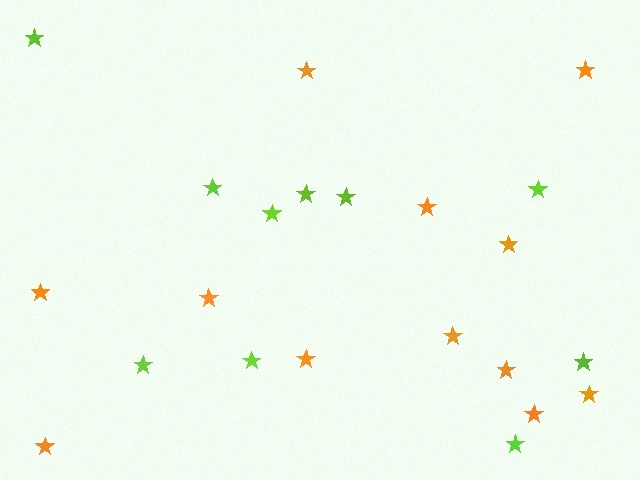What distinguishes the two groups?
There are 2 groups: one group of orange stars (12) and one group of lime stars (10).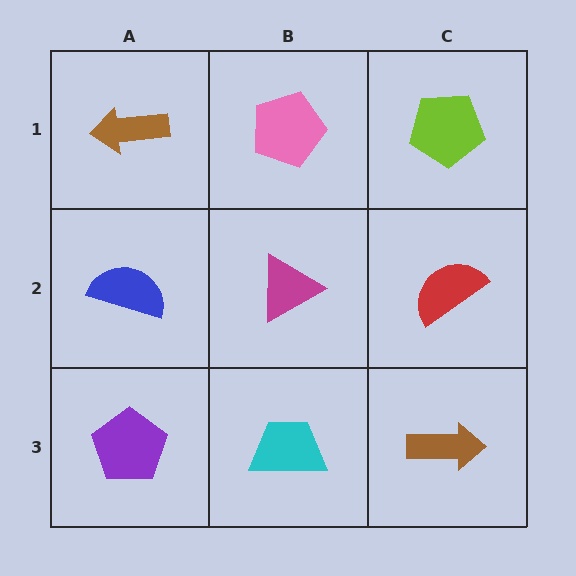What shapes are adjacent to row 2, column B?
A pink pentagon (row 1, column B), a cyan trapezoid (row 3, column B), a blue semicircle (row 2, column A), a red semicircle (row 2, column C).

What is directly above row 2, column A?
A brown arrow.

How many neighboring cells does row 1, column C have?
2.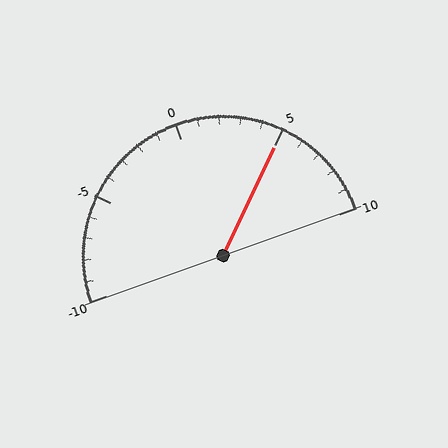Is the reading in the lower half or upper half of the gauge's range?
The reading is in the upper half of the range (-10 to 10).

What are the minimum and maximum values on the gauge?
The gauge ranges from -10 to 10.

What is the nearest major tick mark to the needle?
The nearest major tick mark is 5.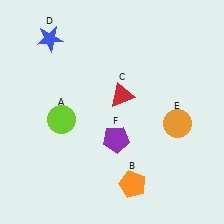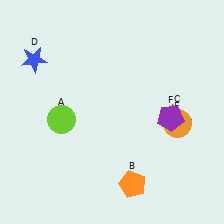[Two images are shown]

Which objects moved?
The objects that moved are: the red triangle (C), the blue star (D), the purple pentagon (F).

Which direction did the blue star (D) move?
The blue star (D) moved down.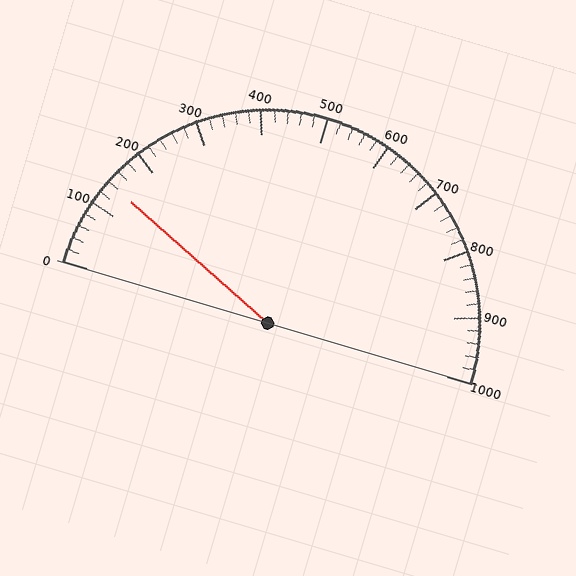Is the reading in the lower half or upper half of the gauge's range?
The reading is in the lower half of the range (0 to 1000).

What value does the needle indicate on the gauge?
The needle indicates approximately 140.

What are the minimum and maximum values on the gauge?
The gauge ranges from 0 to 1000.